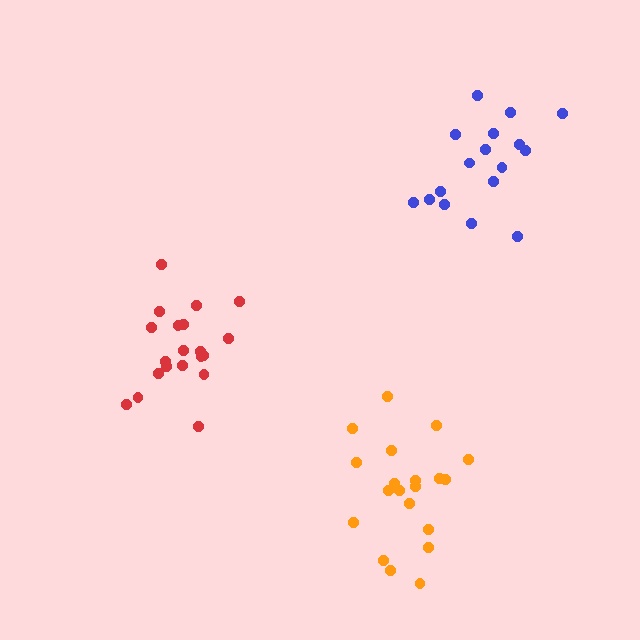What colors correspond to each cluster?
The clusters are colored: blue, red, orange.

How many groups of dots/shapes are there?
There are 3 groups.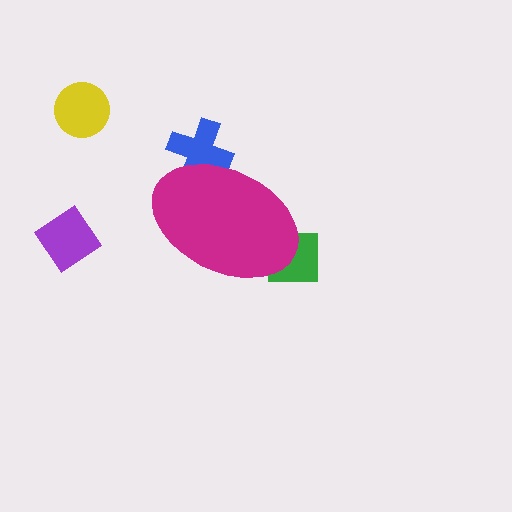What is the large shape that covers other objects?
A magenta ellipse.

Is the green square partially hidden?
Yes, the green square is partially hidden behind the magenta ellipse.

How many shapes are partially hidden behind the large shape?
2 shapes are partially hidden.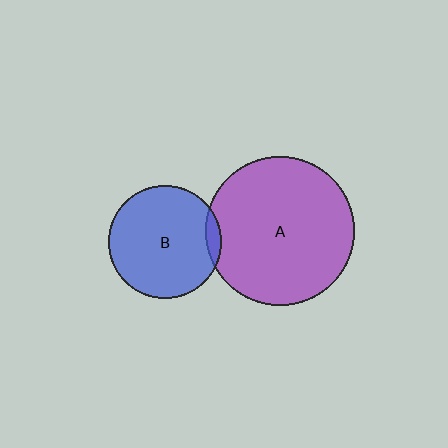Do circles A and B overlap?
Yes.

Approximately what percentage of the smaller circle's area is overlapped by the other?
Approximately 5%.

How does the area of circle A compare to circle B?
Approximately 1.7 times.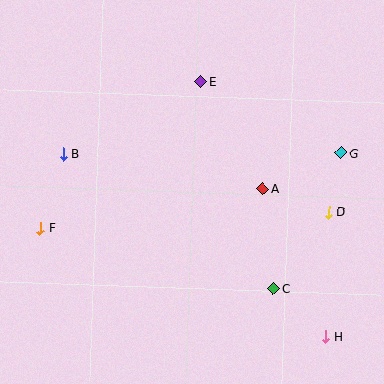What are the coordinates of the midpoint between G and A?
The midpoint between G and A is at (302, 171).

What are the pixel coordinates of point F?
Point F is at (40, 228).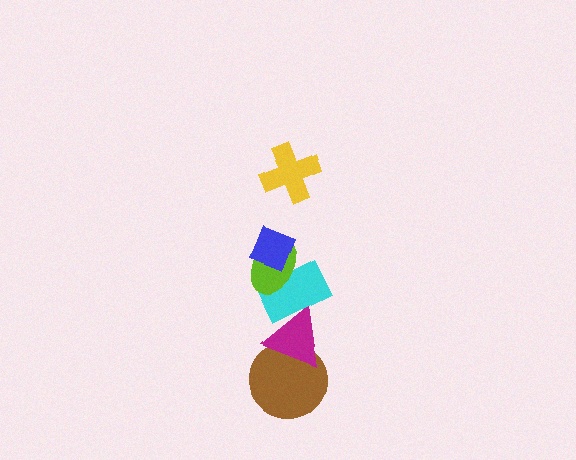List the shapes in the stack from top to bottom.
From top to bottom: the yellow cross, the blue diamond, the lime ellipse, the cyan rectangle, the magenta triangle, the brown circle.